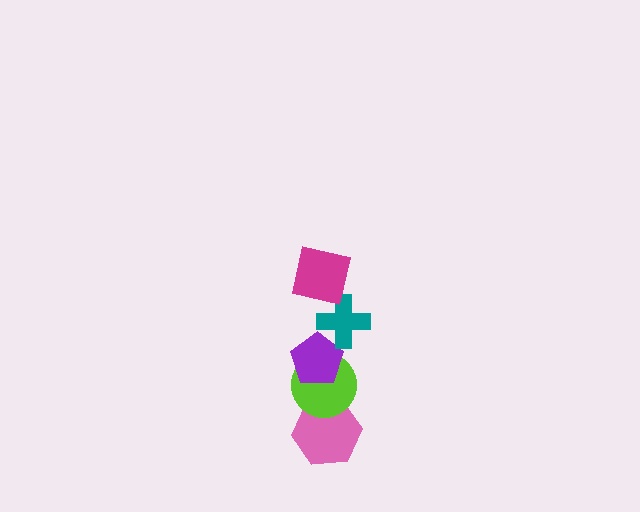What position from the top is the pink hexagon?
The pink hexagon is 5th from the top.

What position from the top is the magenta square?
The magenta square is 1st from the top.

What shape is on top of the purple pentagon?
The teal cross is on top of the purple pentagon.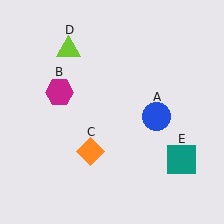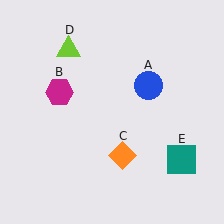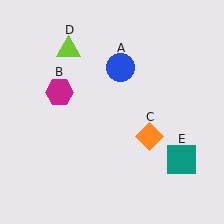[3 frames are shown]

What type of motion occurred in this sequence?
The blue circle (object A), orange diamond (object C) rotated counterclockwise around the center of the scene.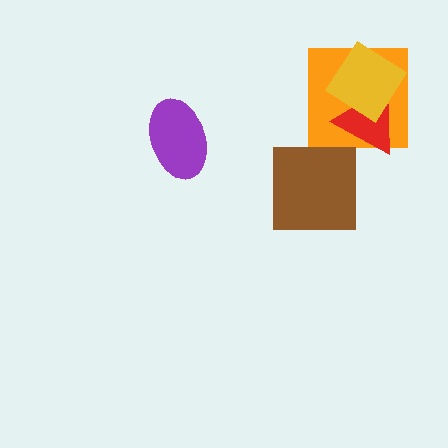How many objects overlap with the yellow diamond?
2 objects overlap with the yellow diamond.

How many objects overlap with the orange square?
2 objects overlap with the orange square.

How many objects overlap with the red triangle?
2 objects overlap with the red triangle.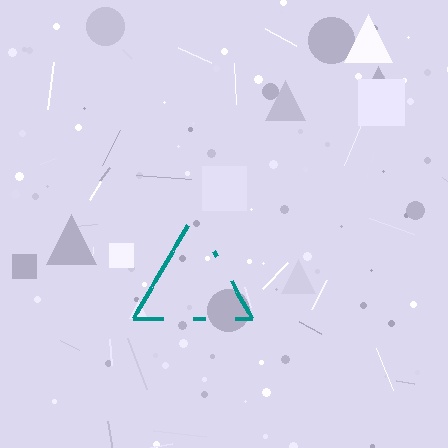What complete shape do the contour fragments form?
The contour fragments form a triangle.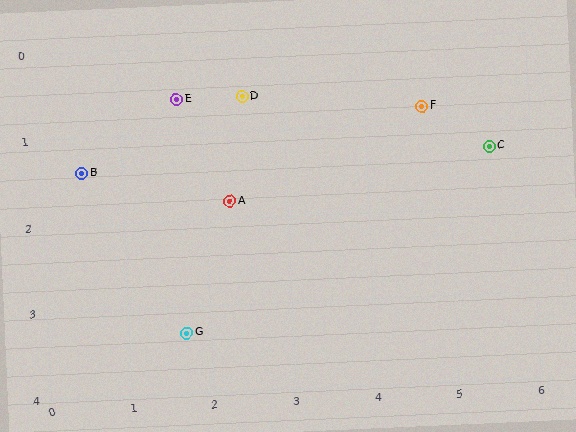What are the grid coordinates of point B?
Point B is at approximately (0.5, 1.4).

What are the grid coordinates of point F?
Point F is at approximately (4.7, 0.8).